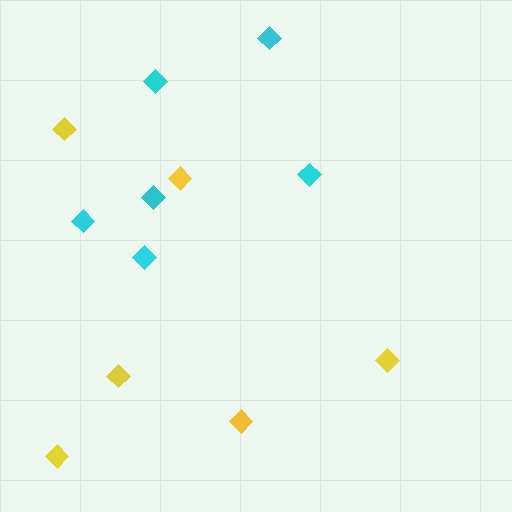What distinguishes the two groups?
There are 2 groups: one group of yellow diamonds (6) and one group of cyan diamonds (6).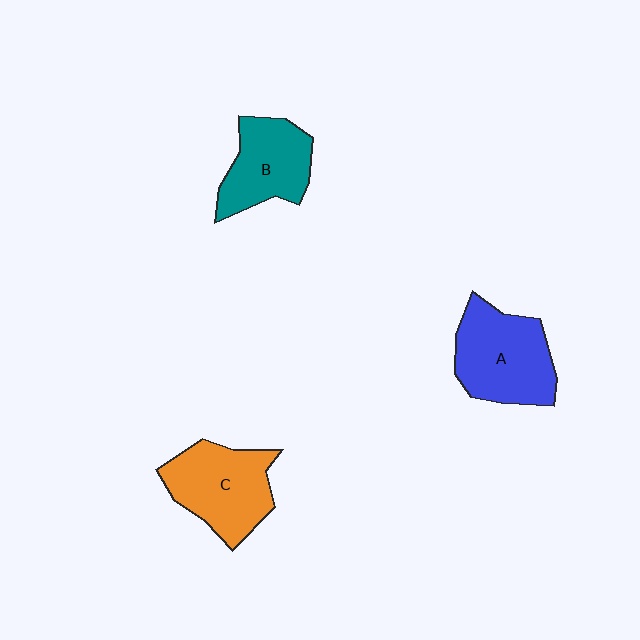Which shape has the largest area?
Shape A (blue).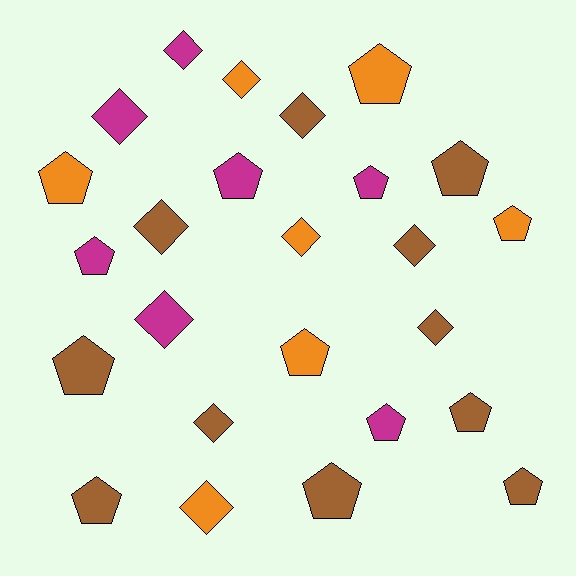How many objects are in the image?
There are 25 objects.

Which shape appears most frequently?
Pentagon, with 14 objects.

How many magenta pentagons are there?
There are 4 magenta pentagons.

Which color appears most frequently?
Brown, with 11 objects.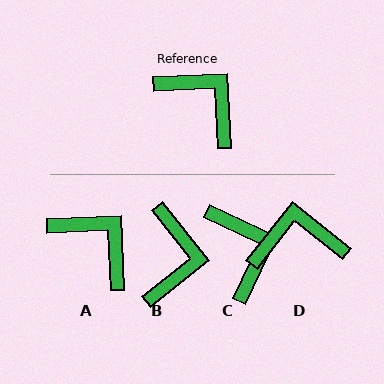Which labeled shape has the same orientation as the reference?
A.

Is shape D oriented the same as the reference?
No, it is off by about 49 degrees.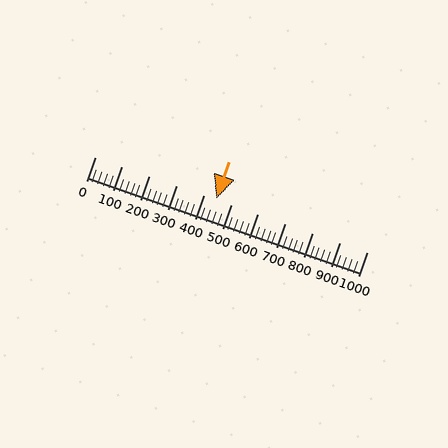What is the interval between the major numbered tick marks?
The major tick marks are spaced 100 units apart.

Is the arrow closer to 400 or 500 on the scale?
The arrow is closer to 400.